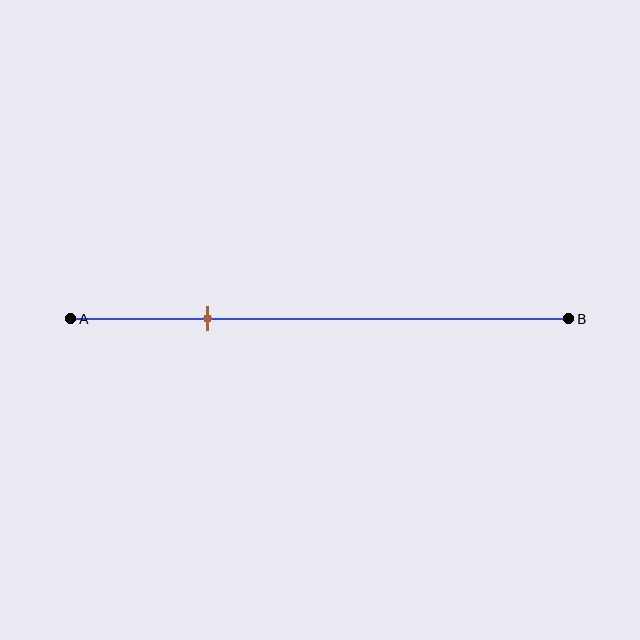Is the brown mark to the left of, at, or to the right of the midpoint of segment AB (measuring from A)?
The brown mark is to the left of the midpoint of segment AB.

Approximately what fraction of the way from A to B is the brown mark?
The brown mark is approximately 30% of the way from A to B.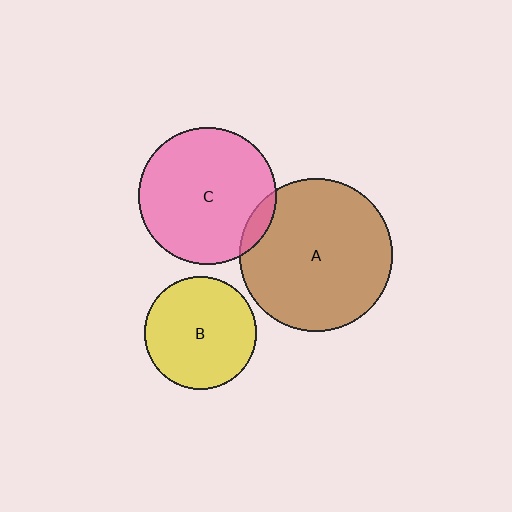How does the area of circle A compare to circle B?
Approximately 1.8 times.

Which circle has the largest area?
Circle A (brown).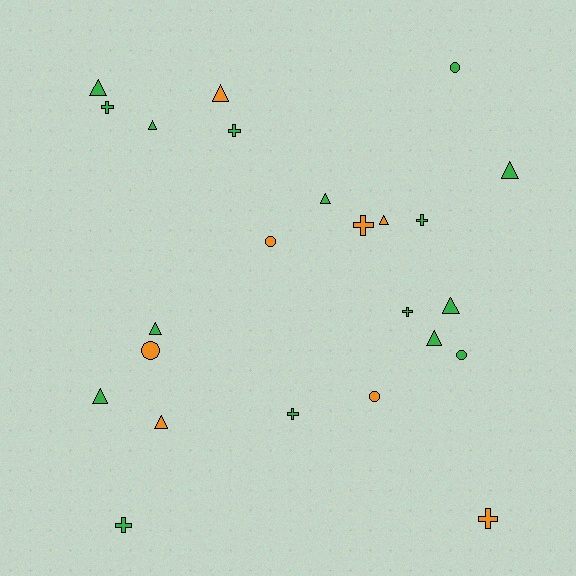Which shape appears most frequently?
Triangle, with 11 objects.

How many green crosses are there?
There are 6 green crosses.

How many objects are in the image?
There are 24 objects.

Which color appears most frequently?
Green, with 16 objects.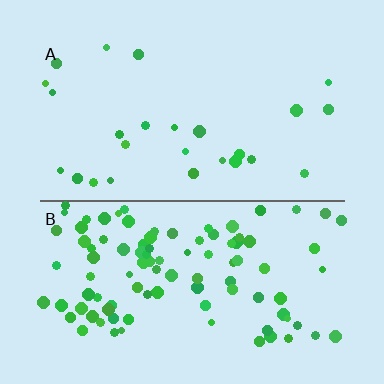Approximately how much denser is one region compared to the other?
Approximately 3.9× — region B over region A.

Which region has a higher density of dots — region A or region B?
B (the bottom).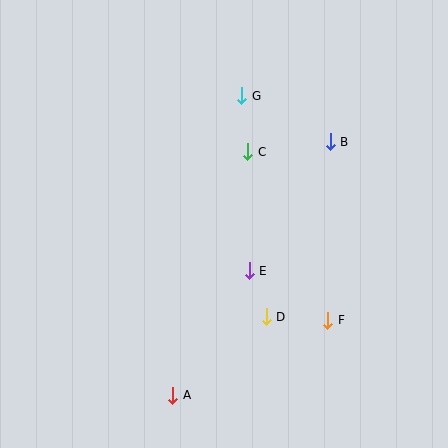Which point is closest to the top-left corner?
Point G is closest to the top-left corner.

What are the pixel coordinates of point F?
Point F is at (328, 320).